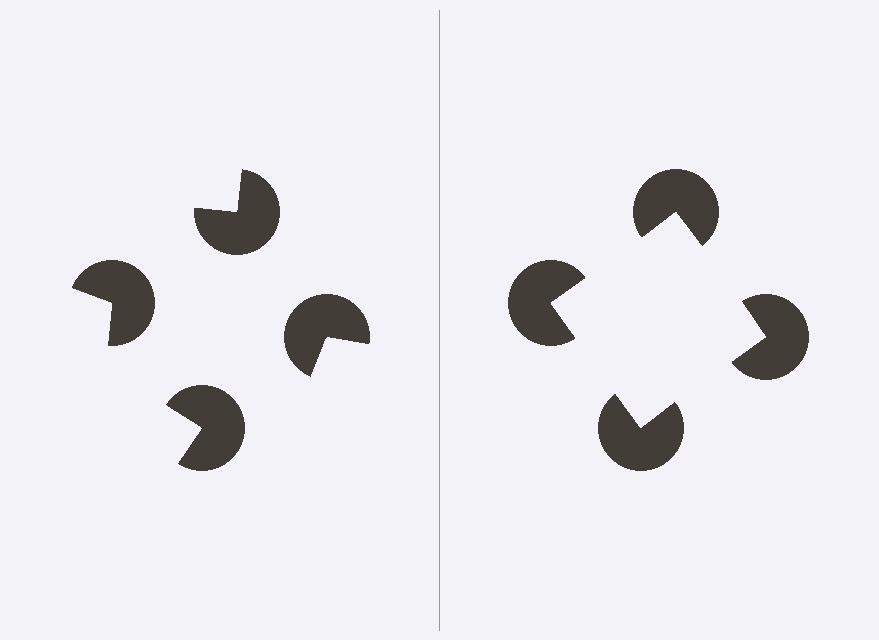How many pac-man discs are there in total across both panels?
8 — 4 on each side.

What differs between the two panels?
The pac-man discs are positioned identically on both sides; only the wedge orientations differ. On the right they align to a square; on the left they are misaligned.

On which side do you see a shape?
An illusory square appears on the right side. On the left side the wedge cuts are rotated, so no coherent shape forms.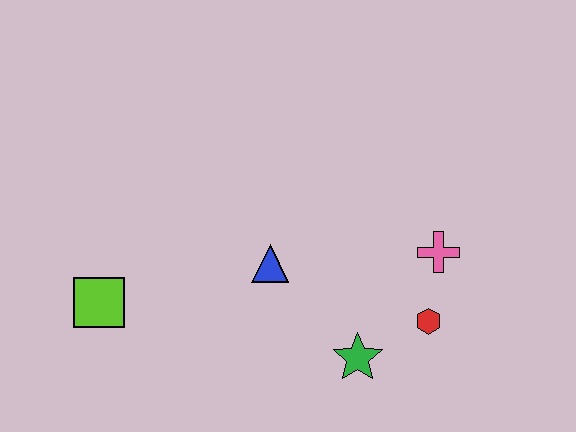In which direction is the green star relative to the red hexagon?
The green star is to the left of the red hexagon.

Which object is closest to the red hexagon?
The pink cross is closest to the red hexagon.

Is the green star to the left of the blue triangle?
No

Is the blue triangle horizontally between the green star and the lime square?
Yes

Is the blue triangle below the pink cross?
Yes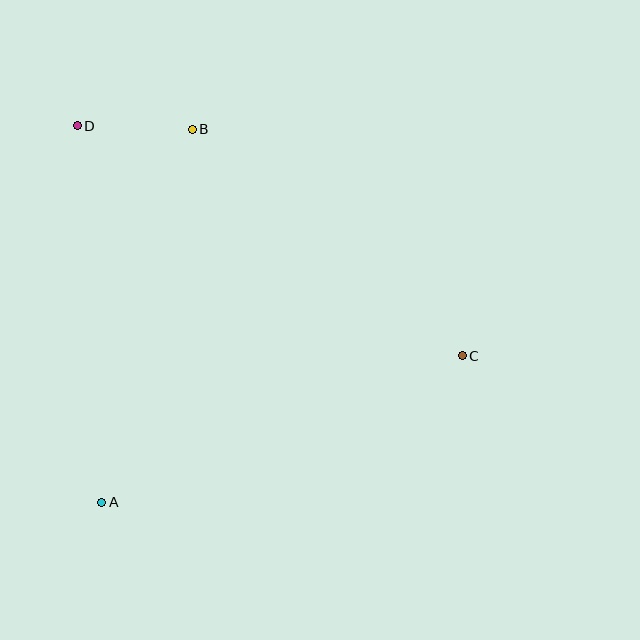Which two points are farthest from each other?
Points C and D are farthest from each other.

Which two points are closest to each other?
Points B and D are closest to each other.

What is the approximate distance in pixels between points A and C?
The distance between A and C is approximately 389 pixels.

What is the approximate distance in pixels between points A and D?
The distance between A and D is approximately 377 pixels.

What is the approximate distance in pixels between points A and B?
The distance between A and B is approximately 384 pixels.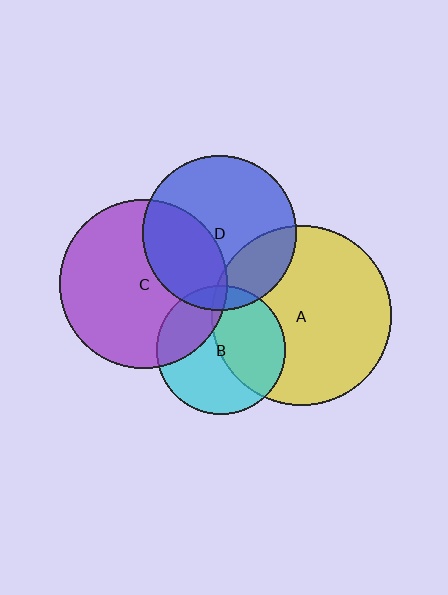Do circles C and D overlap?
Yes.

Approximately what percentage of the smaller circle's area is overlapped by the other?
Approximately 35%.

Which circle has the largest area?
Circle A (yellow).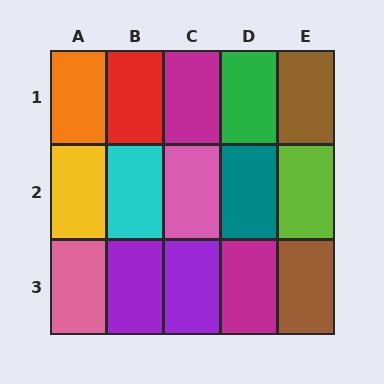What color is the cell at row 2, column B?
Cyan.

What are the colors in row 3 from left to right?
Pink, purple, purple, magenta, brown.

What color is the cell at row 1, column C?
Magenta.